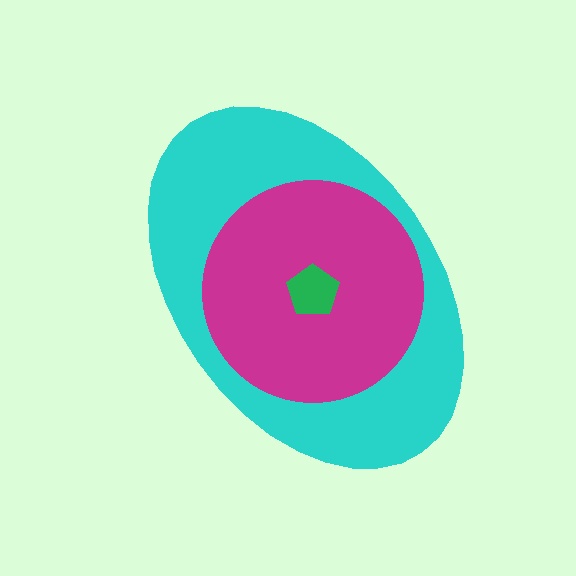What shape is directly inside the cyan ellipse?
The magenta circle.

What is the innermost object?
The green pentagon.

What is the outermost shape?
The cyan ellipse.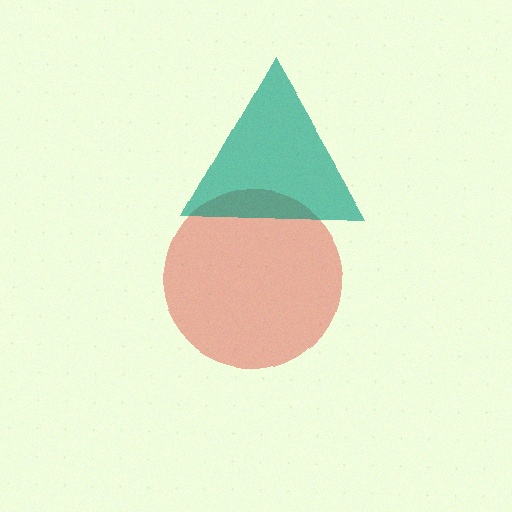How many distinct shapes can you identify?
There are 2 distinct shapes: a red circle, a teal triangle.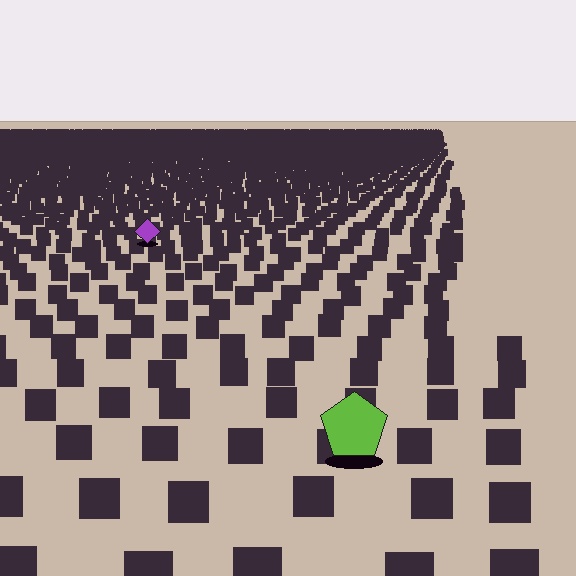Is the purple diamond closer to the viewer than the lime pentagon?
No. The lime pentagon is closer — you can tell from the texture gradient: the ground texture is coarser near it.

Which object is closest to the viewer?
The lime pentagon is closest. The texture marks near it are larger and more spread out.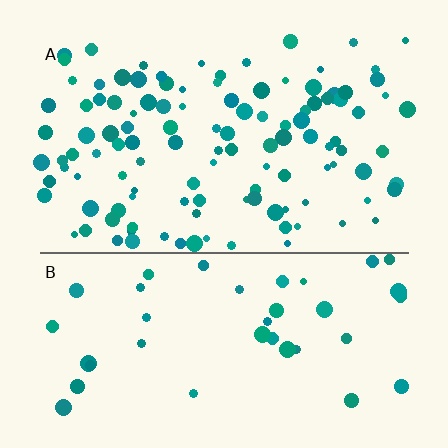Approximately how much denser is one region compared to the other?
Approximately 2.8× — region A over region B.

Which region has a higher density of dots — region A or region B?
A (the top).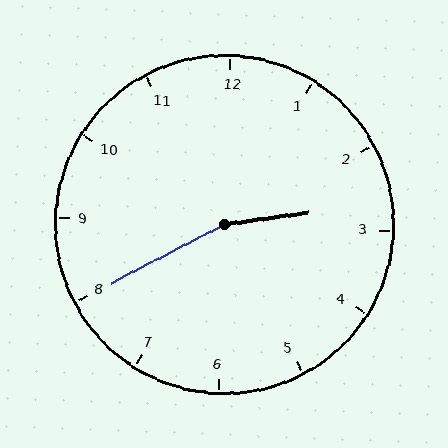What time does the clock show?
2:40.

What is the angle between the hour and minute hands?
Approximately 160 degrees.